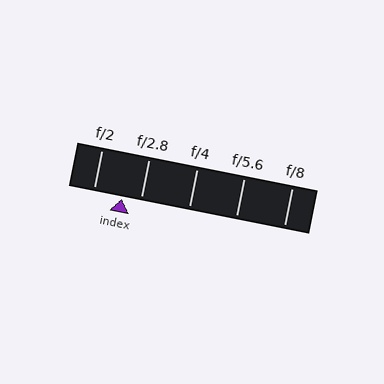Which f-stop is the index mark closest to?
The index mark is closest to f/2.8.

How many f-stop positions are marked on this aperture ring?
There are 5 f-stop positions marked.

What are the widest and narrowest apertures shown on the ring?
The widest aperture shown is f/2 and the narrowest is f/8.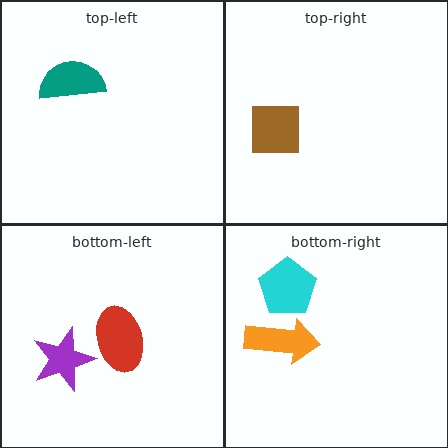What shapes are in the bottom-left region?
The purple star, the red ellipse.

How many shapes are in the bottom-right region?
2.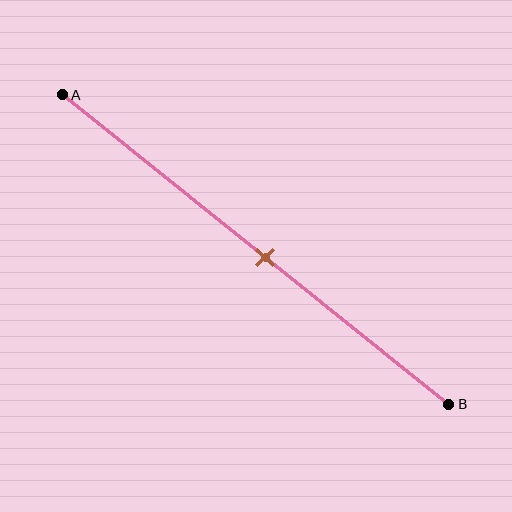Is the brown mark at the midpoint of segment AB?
Yes, the mark is approximately at the midpoint.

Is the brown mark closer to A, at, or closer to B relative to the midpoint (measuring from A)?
The brown mark is approximately at the midpoint of segment AB.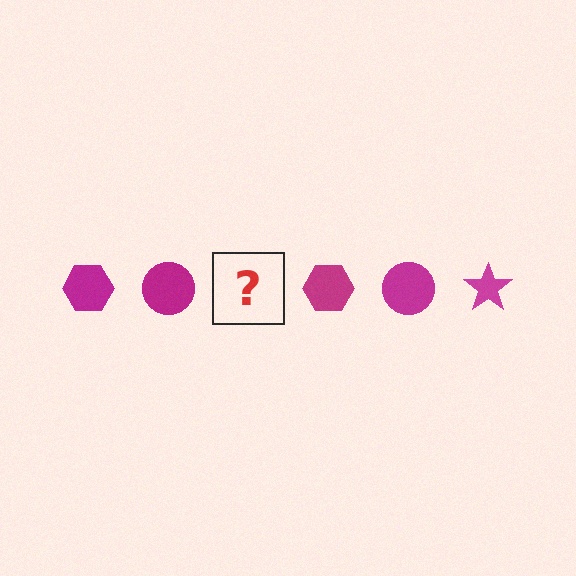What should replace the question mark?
The question mark should be replaced with a magenta star.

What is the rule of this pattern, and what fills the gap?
The rule is that the pattern cycles through hexagon, circle, star shapes in magenta. The gap should be filled with a magenta star.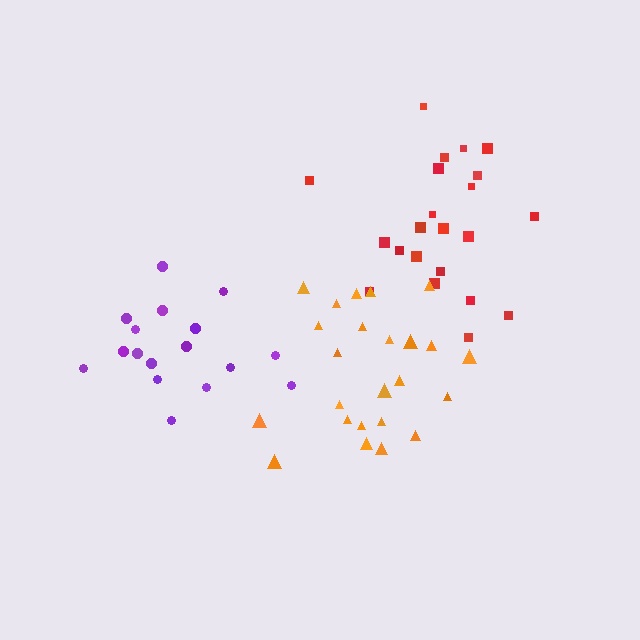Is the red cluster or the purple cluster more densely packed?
Purple.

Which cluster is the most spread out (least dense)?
Red.